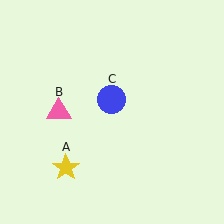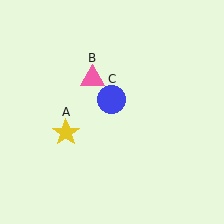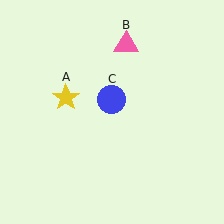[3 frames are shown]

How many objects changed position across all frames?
2 objects changed position: yellow star (object A), pink triangle (object B).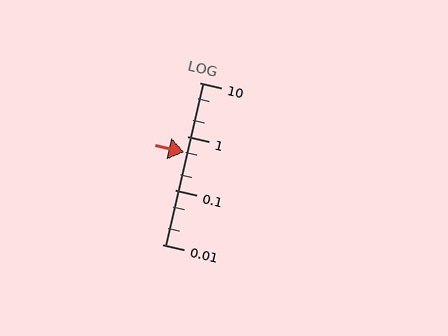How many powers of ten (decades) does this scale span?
The scale spans 3 decades, from 0.01 to 10.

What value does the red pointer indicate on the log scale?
The pointer indicates approximately 0.5.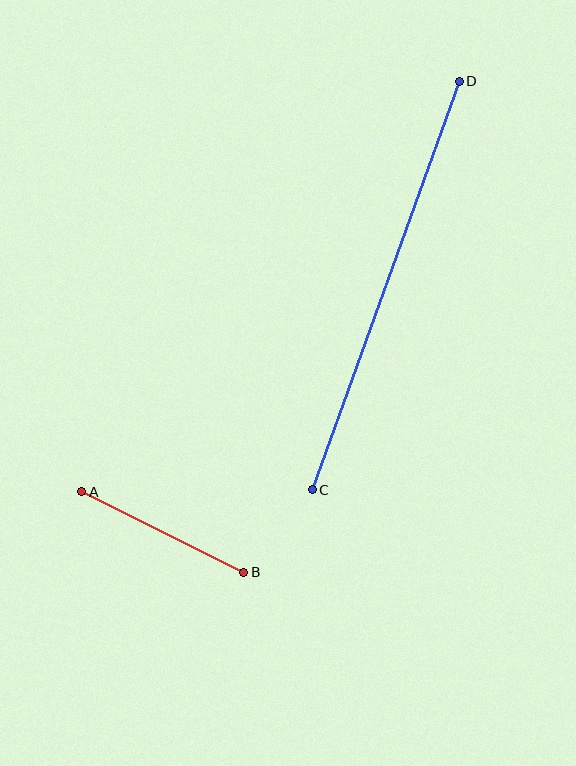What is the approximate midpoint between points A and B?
The midpoint is at approximately (163, 532) pixels.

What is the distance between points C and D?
The distance is approximately 434 pixels.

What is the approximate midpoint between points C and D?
The midpoint is at approximately (386, 285) pixels.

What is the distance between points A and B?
The distance is approximately 181 pixels.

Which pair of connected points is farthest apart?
Points C and D are farthest apart.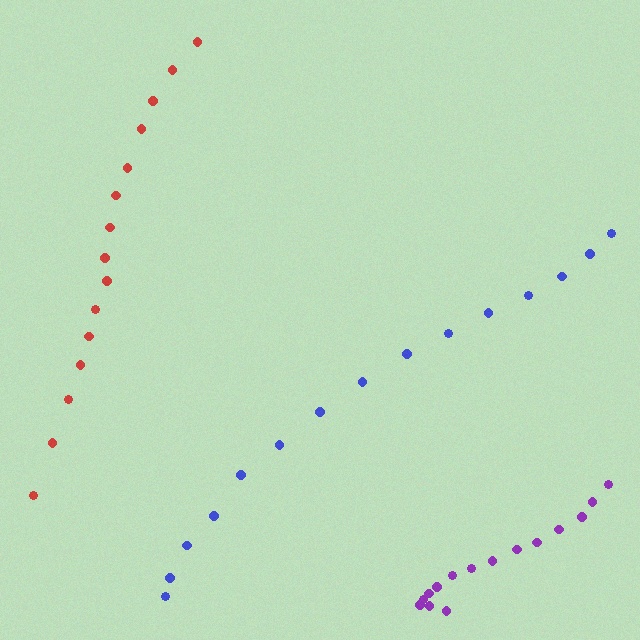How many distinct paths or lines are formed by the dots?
There are 3 distinct paths.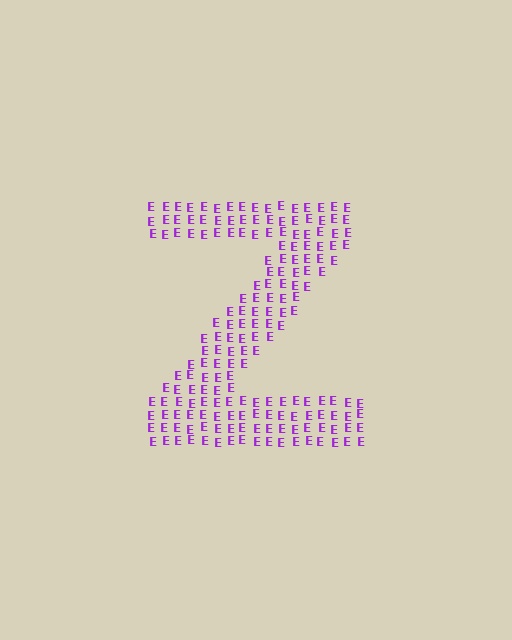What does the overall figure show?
The overall figure shows the letter Z.